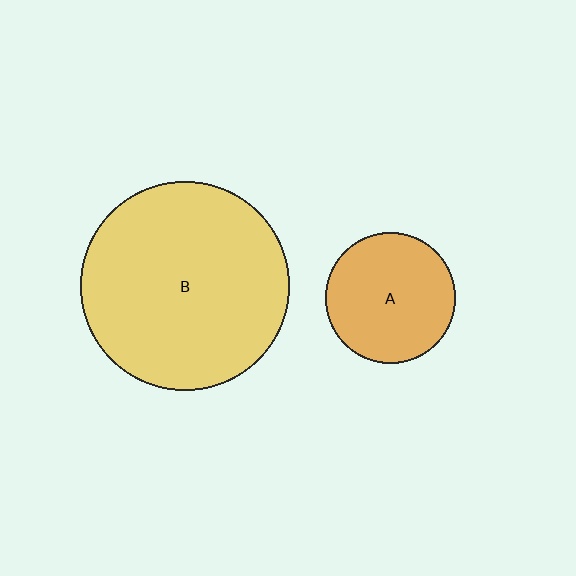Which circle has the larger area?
Circle B (yellow).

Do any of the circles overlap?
No, none of the circles overlap.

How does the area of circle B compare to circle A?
Approximately 2.6 times.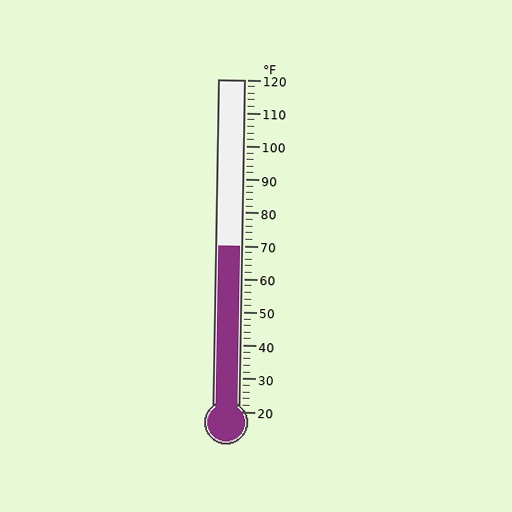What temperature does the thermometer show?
The thermometer shows approximately 70°F.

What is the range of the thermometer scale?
The thermometer scale ranges from 20°F to 120°F.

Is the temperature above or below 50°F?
The temperature is above 50°F.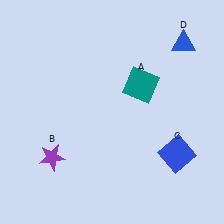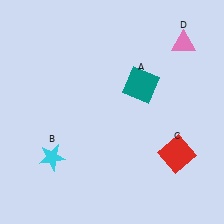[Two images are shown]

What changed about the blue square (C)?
In Image 1, C is blue. In Image 2, it changed to red.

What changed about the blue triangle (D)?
In Image 1, D is blue. In Image 2, it changed to pink.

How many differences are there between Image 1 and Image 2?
There are 3 differences between the two images.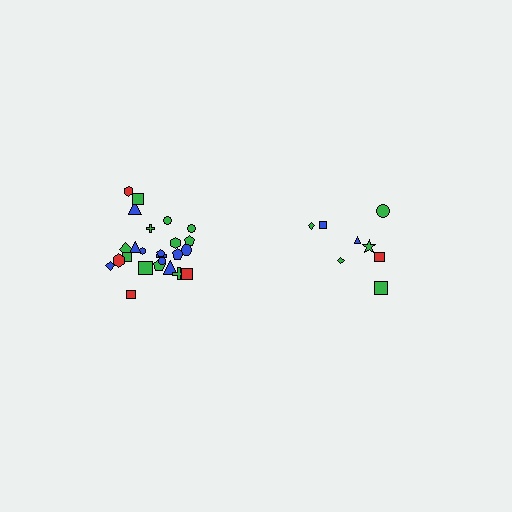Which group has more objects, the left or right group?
The left group.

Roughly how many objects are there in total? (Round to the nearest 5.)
Roughly 35 objects in total.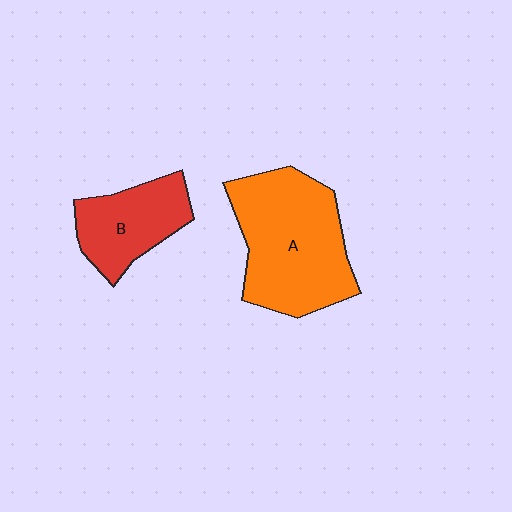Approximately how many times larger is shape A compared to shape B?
Approximately 1.8 times.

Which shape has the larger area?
Shape A (orange).